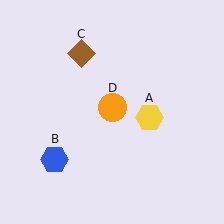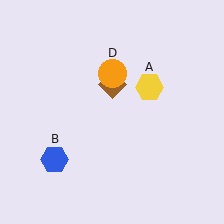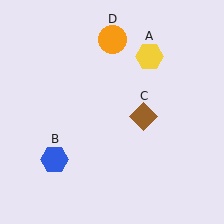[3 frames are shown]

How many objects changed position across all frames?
3 objects changed position: yellow hexagon (object A), brown diamond (object C), orange circle (object D).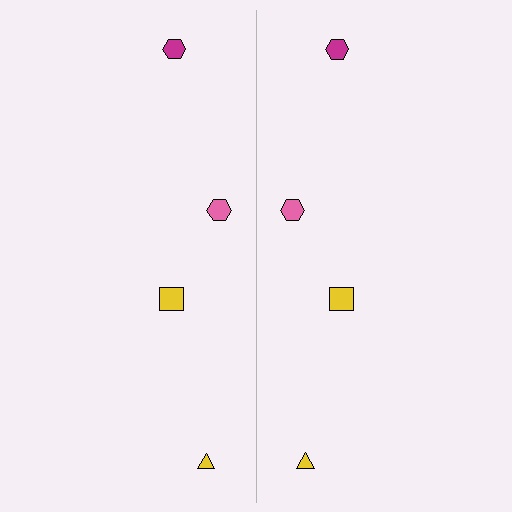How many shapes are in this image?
There are 8 shapes in this image.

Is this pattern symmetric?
Yes, this pattern has bilateral (reflection) symmetry.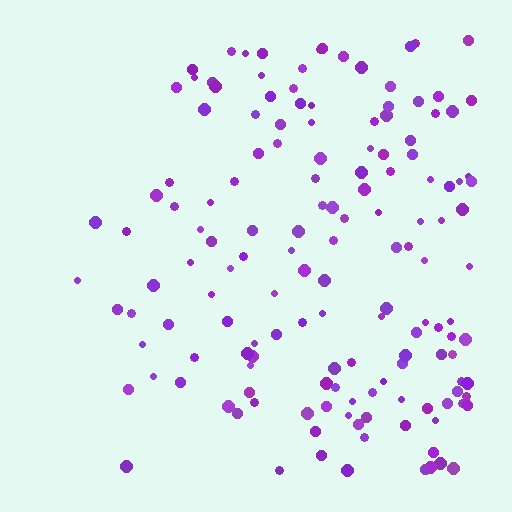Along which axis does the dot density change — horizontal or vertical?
Horizontal.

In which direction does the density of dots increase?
From left to right, with the right side densest.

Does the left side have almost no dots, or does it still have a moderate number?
Still a moderate number, just noticeably fewer than the right.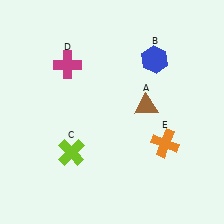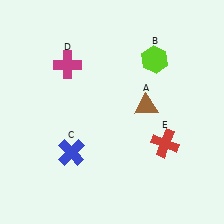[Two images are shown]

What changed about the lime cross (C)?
In Image 1, C is lime. In Image 2, it changed to blue.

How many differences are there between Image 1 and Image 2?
There are 3 differences between the two images.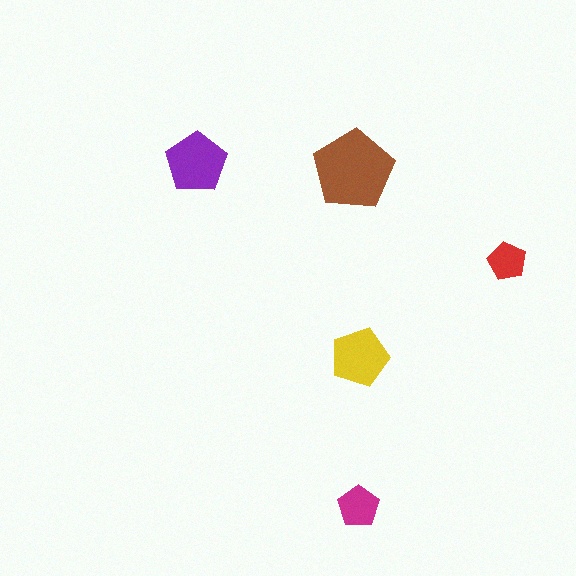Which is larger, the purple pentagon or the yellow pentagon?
The purple one.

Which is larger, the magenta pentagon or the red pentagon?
The magenta one.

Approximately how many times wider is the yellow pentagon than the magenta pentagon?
About 1.5 times wider.